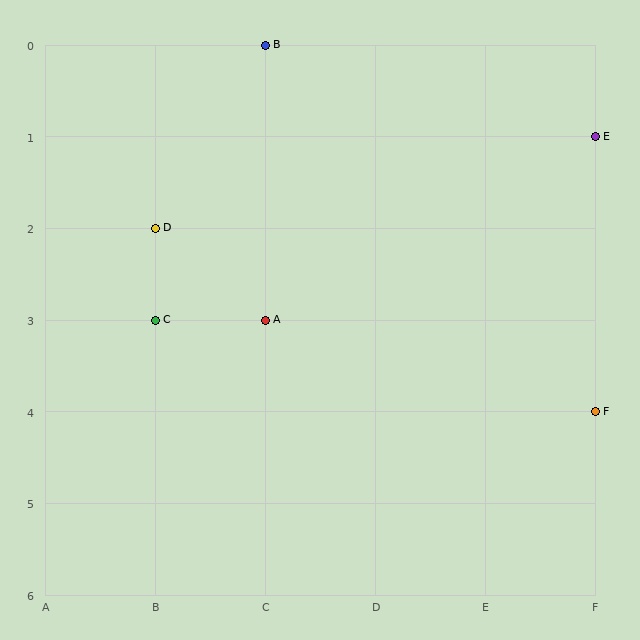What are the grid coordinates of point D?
Point D is at grid coordinates (B, 2).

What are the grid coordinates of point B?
Point B is at grid coordinates (C, 0).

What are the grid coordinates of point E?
Point E is at grid coordinates (F, 1).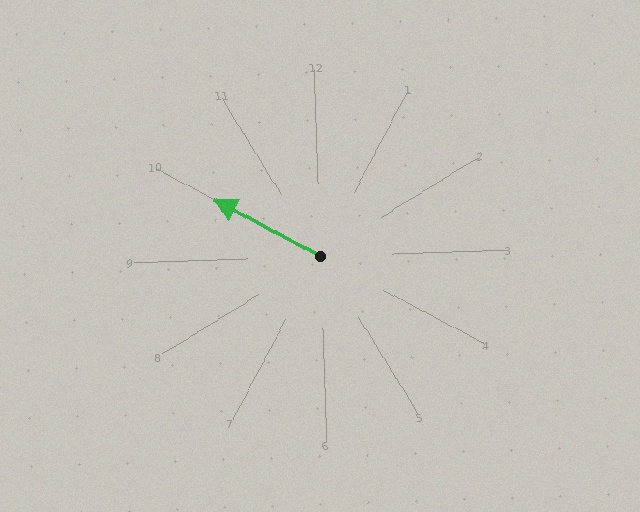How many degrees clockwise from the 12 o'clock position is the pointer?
Approximately 300 degrees.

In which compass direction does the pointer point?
Northwest.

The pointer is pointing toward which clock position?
Roughly 10 o'clock.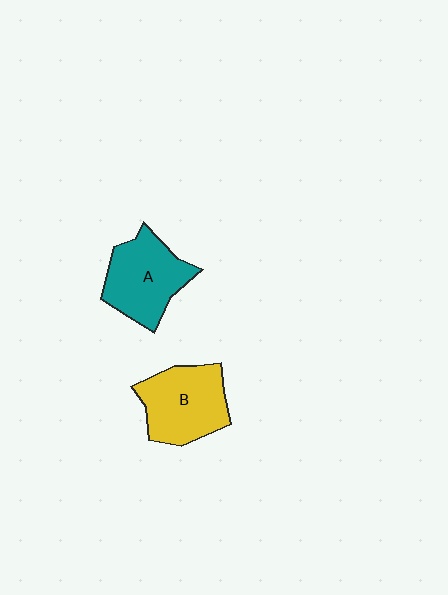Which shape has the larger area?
Shape B (yellow).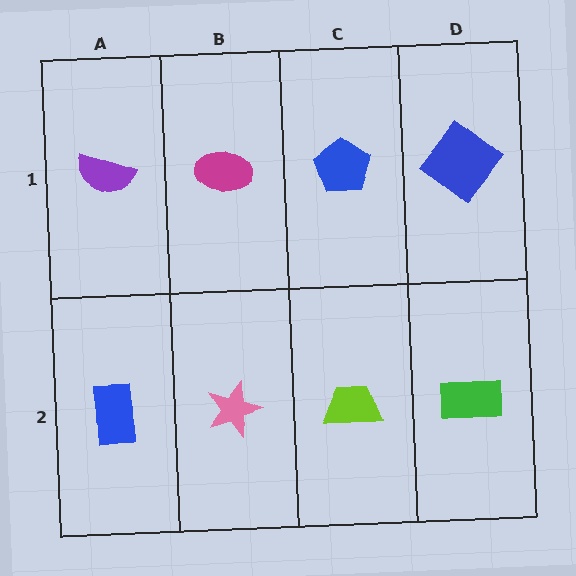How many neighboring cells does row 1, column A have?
2.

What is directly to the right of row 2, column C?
A green rectangle.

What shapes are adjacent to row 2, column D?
A blue diamond (row 1, column D), a lime trapezoid (row 2, column C).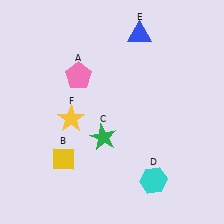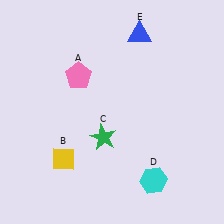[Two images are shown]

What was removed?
The yellow star (F) was removed in Image 2.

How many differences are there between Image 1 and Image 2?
There is 1 difference between the two images.